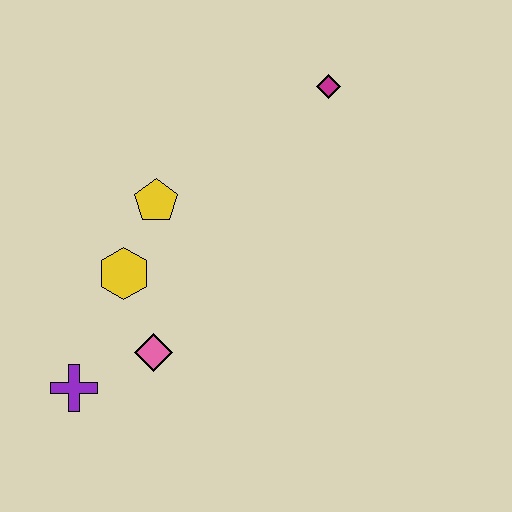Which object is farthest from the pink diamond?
The magenta diamond is farthest from the pink diamond.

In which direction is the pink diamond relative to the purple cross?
The pink diamond is to the right of the purple cross.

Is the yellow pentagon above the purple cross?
Yes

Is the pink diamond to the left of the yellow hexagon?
No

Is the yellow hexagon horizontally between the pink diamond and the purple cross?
Yes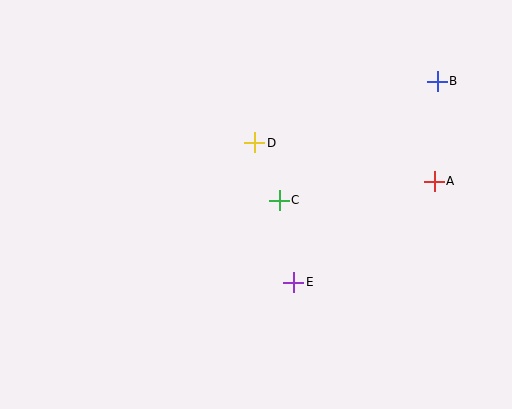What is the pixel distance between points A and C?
The distance between A and C is 156 pixels.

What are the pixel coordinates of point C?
Point C is at (279, 200).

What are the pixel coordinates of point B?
Point B is at (437, 81).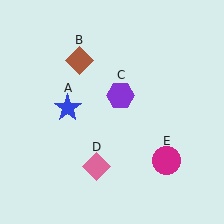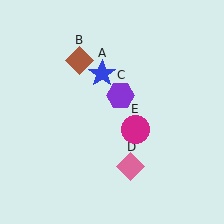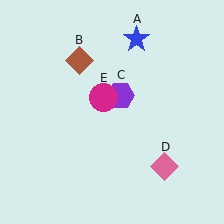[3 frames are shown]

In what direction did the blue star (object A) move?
The blue star (object A) moved up and to the right.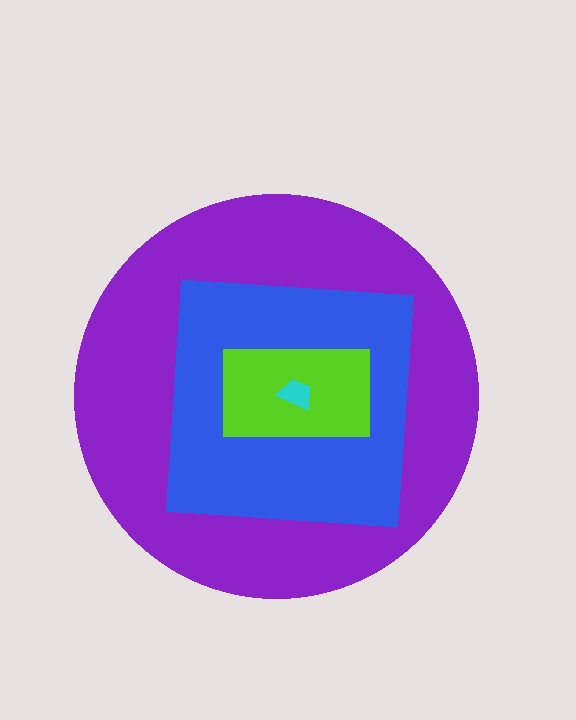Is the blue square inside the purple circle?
Yes.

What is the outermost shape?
The purple circle.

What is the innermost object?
The cyan trapezoid.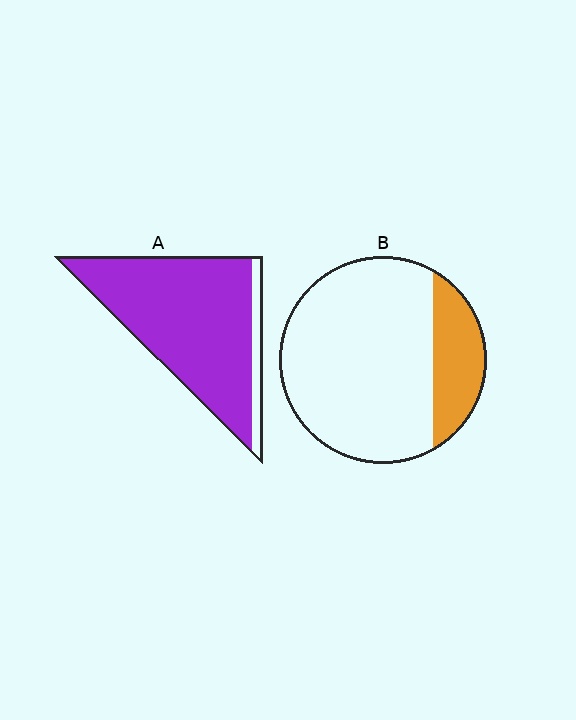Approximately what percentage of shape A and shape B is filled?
A is approximately 90% and B is approximately 20%.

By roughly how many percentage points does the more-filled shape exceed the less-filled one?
By roughly 70 percentage points (A over B).